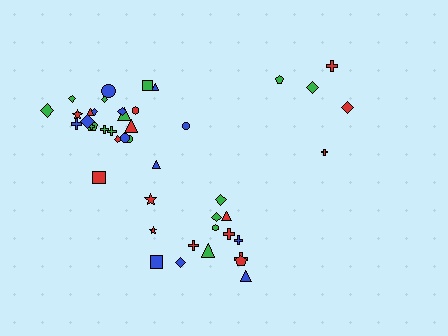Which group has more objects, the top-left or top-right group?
The top-left group.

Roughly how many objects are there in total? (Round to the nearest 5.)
Roughly 45 objects in total.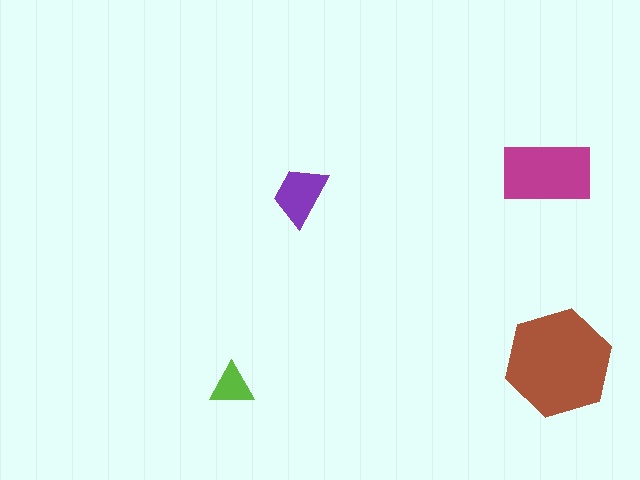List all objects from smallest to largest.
The lime triangle, the purple trapezoid, the magenta rectangle, the brown hexagon.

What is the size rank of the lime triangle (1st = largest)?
4th.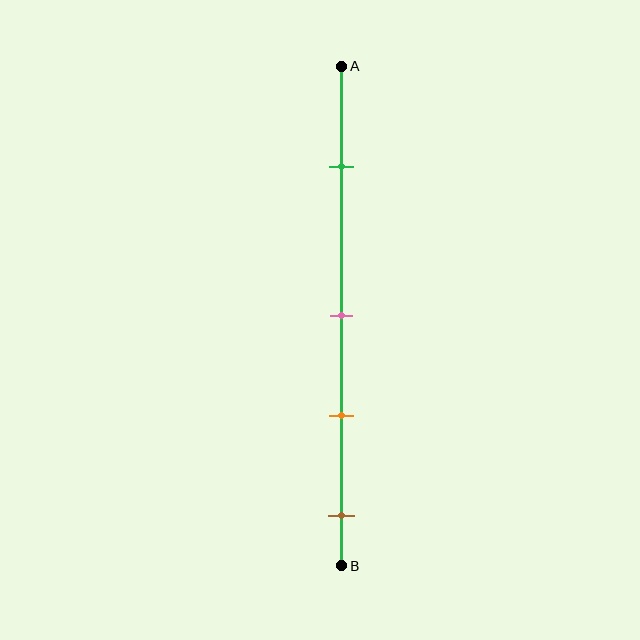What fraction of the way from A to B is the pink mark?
The pink mark is approximately 50% (0.5) of the way from A to B.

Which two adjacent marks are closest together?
The pink and orange marks are the closest adjacent pair.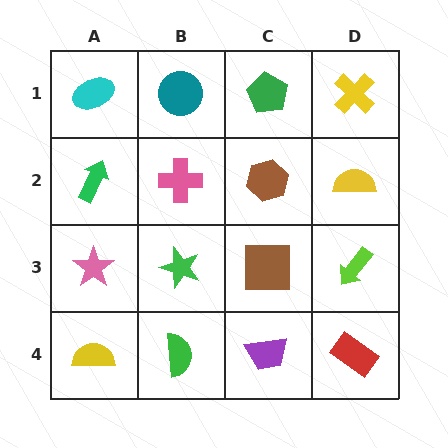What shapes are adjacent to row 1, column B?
A pink cross (row 2, column B), a cyan ellipse (row 1, column A), a green pentagon (row 1, column C).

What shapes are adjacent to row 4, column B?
A green star (row 3, column B), a yellow semicircle (row 4, column A), a purple trapezoid (row 4, column C).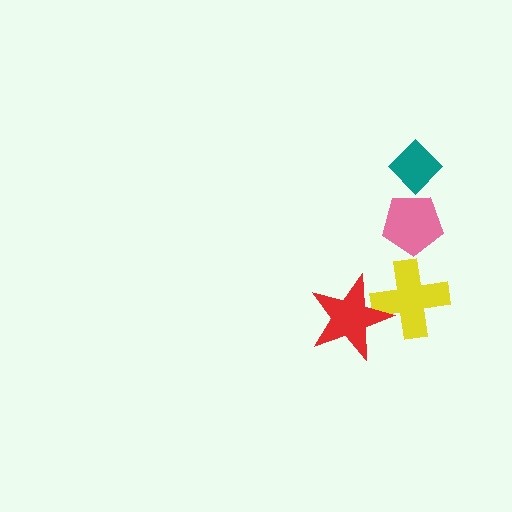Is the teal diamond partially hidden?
No, no other shape covers it.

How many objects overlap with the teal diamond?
0 objects overlap with the teal diamond.